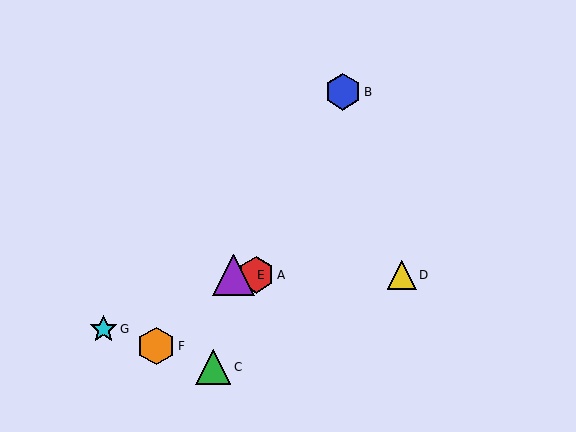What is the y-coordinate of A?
Object A is at y≈275.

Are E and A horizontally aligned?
Yes, both are at y≈275.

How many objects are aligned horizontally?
3 objects (A, D, E) are aligned horizontally.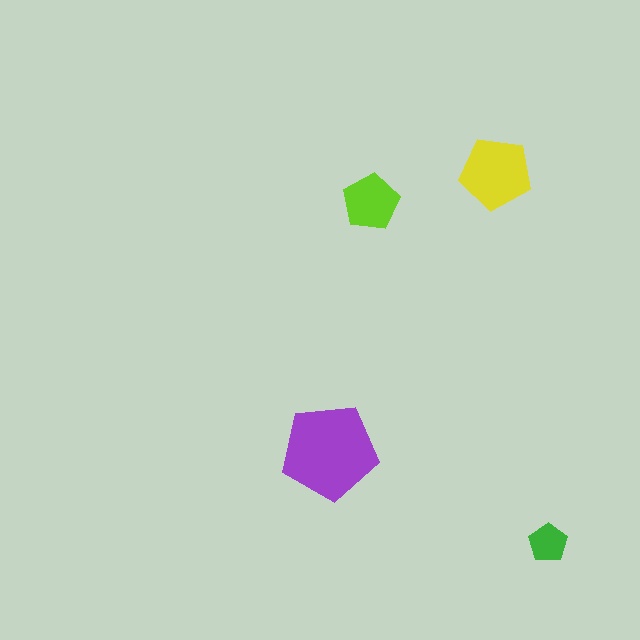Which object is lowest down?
The green pentagon is bottommost.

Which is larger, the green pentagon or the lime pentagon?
The lime one.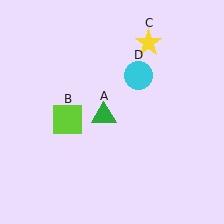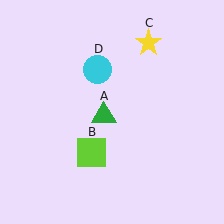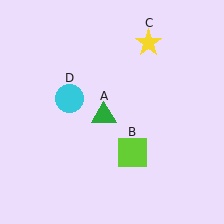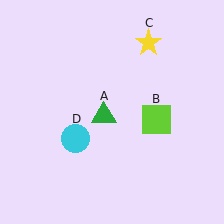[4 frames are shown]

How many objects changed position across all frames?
2 objects changed position: lime square (object B), cyan circle (object D).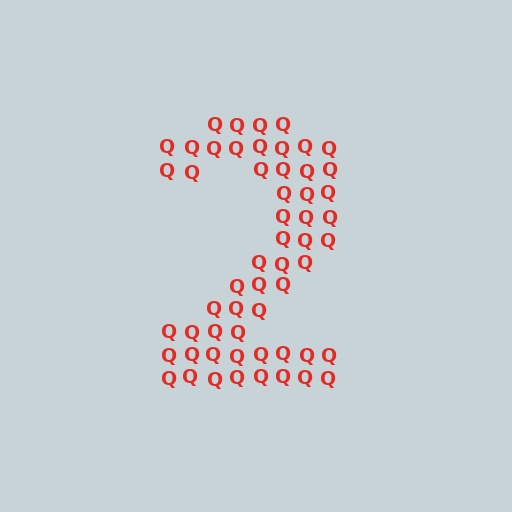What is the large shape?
The large shape is the digit 2.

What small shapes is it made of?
It is made of small letter Q's.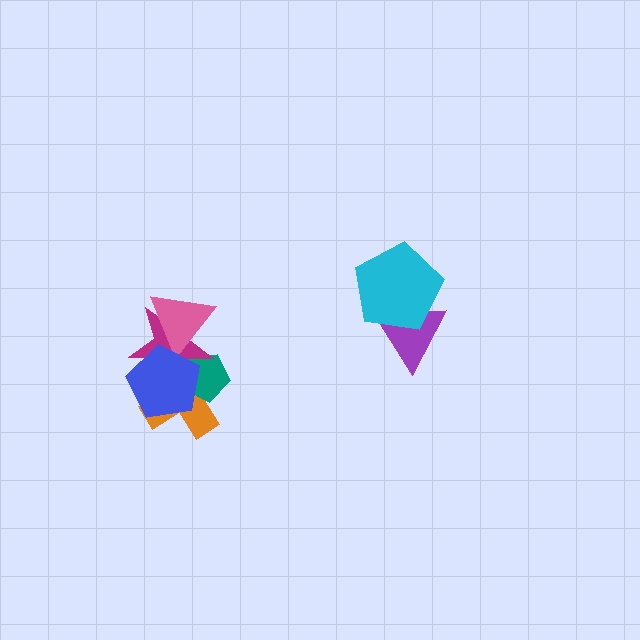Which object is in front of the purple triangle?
The cyan pentagon is in front of the purple triangle.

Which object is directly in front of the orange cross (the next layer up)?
The teal pentagon is directly in front of the orange cross.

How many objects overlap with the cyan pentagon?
1 object overlaps with the cyan pentagon.